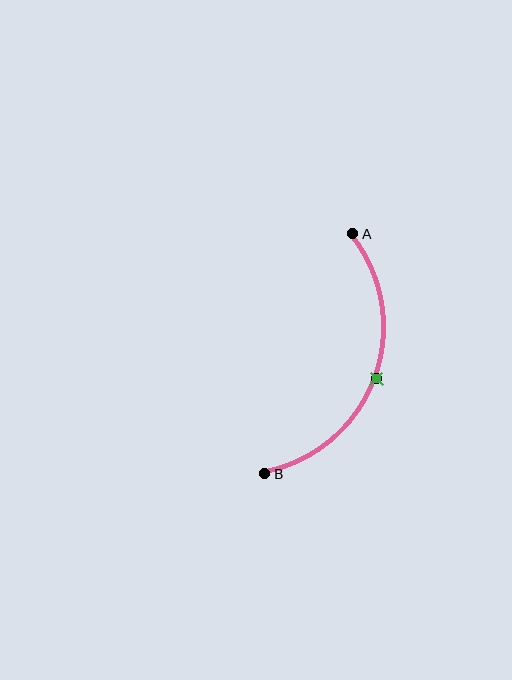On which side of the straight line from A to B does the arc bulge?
The arc bulges to the right of the straight line connecting A and B.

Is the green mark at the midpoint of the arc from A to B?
Yes. The green mark lies on the arc at equal arc-length from both A and B — it is the arc midpoint.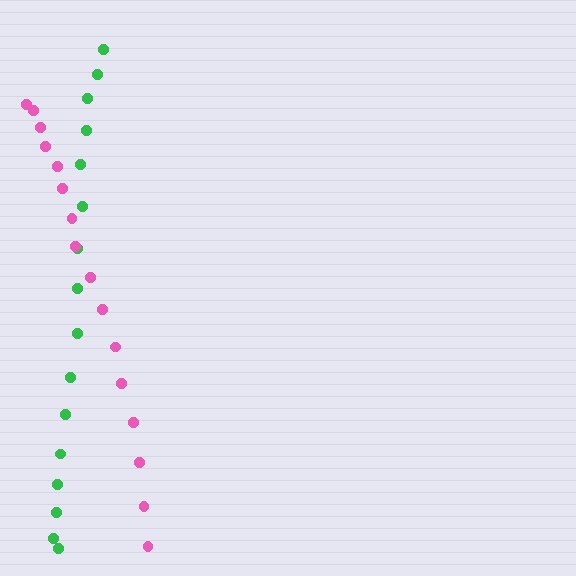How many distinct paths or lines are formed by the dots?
There are 2 distinct paths.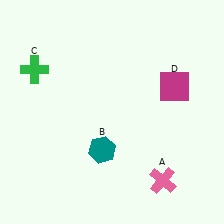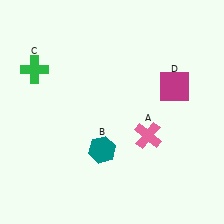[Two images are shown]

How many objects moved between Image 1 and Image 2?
1 object moved between the two images.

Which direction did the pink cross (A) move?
The pink cross (A) moved up.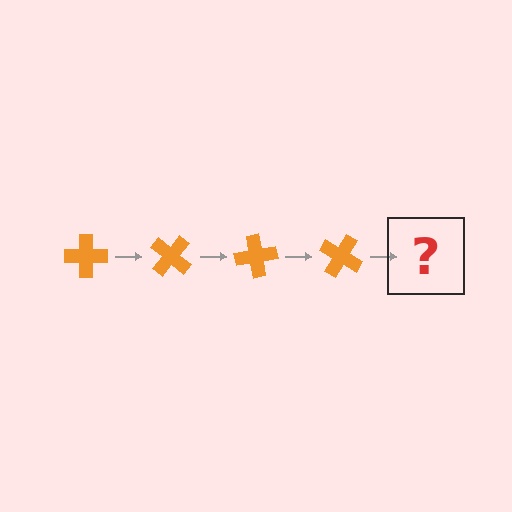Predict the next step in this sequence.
The next step is an orange cross rotated 160 degrees.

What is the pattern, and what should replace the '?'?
The pattern is that the cross rotates 40 degrees each step. The '?' should be an orange cross rotated 160 degrees.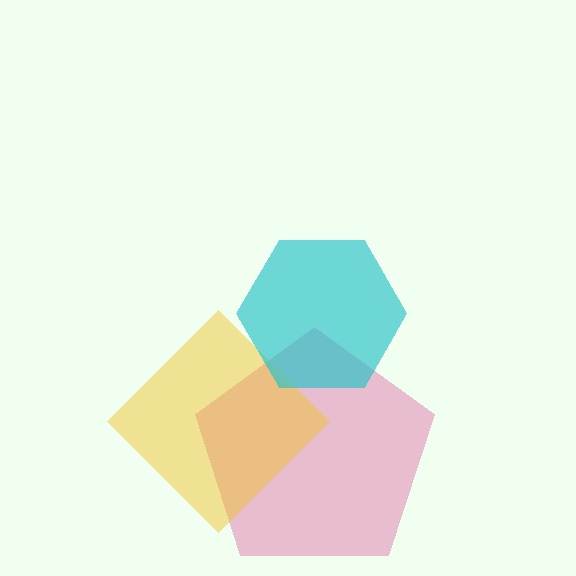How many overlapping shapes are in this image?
There are 3 overlapping shapes in the image.